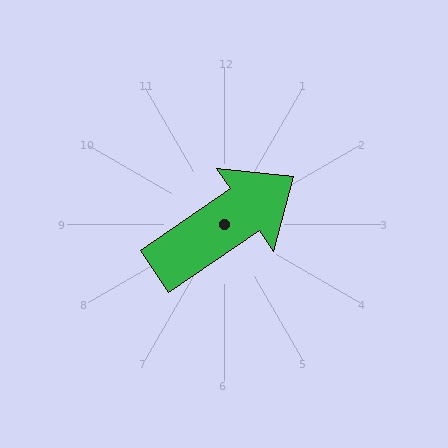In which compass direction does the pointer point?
Northeast.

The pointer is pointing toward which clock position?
Roughly 2 o'clock.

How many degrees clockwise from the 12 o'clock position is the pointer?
Approximately 56 degrees.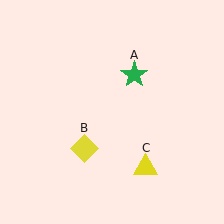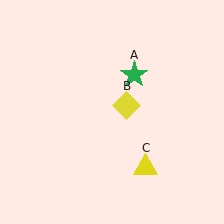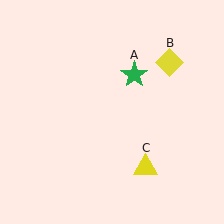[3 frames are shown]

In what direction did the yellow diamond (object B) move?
The yellow diamond (object B) moved up and to the right.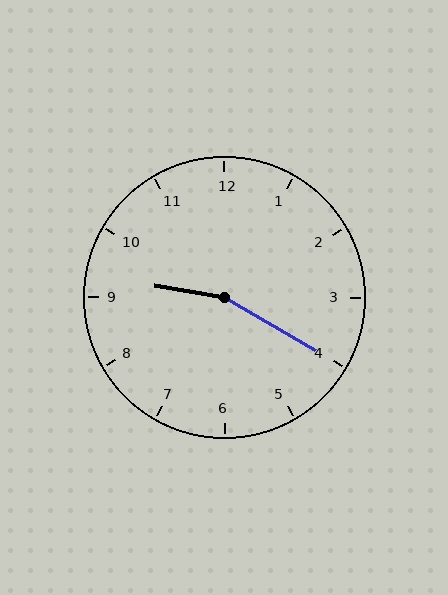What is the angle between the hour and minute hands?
Approximately 160 degrees.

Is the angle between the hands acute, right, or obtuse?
It is obtuse.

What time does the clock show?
9:20.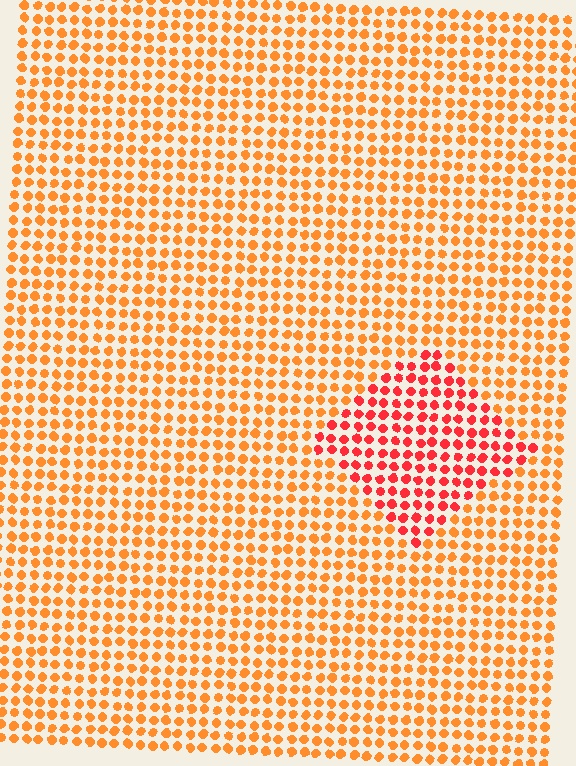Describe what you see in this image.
The image is filled with small orange elements in a uniform arrangement. A diamond-shaped region is visible where the elements are tinted to a slightly different hue, forming a subtle color boundary.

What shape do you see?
I see a diamond.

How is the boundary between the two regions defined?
The boundary is defined purely by a slight shift in hue (about 32 degrees). Spacing, size, and orientation are identical on both sides.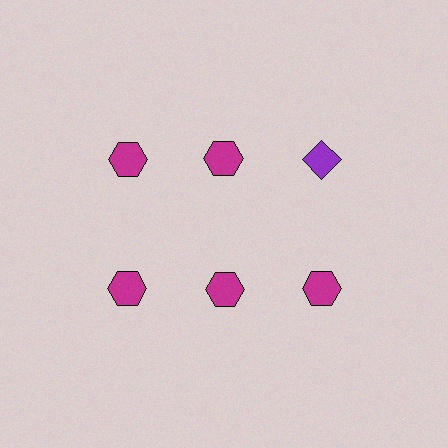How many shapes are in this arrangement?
There are 6 shapes arranged in a grid pattern.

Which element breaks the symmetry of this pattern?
The purple diamond in the top row, center column breaks the symmetry. All other shapes are magenta hexagons.